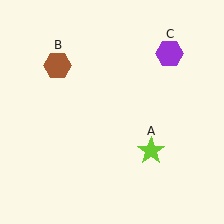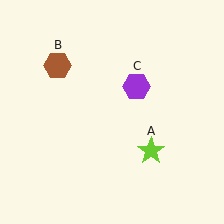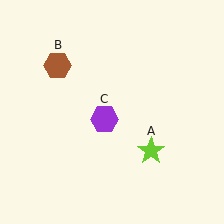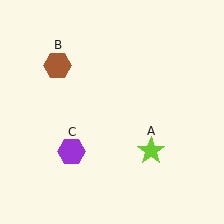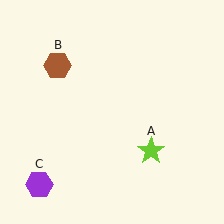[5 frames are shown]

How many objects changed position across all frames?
1 object changed position: purple hexagon (object C).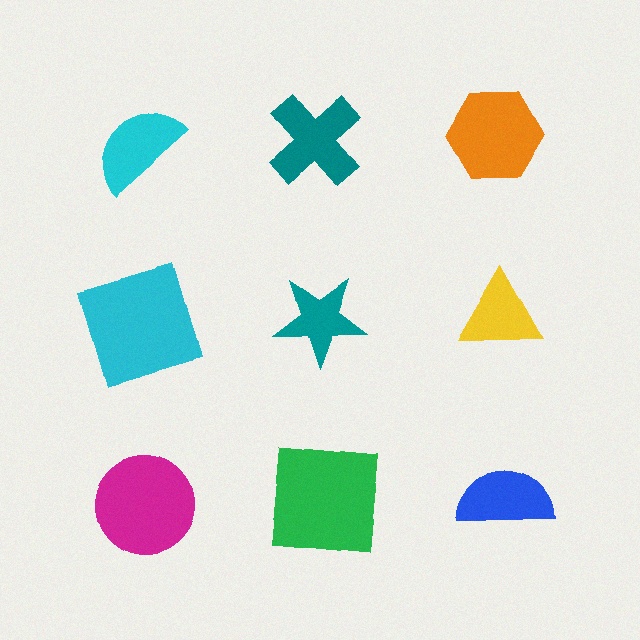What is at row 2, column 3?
A yellow triangle.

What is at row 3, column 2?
A green square.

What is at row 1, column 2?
A teal cross.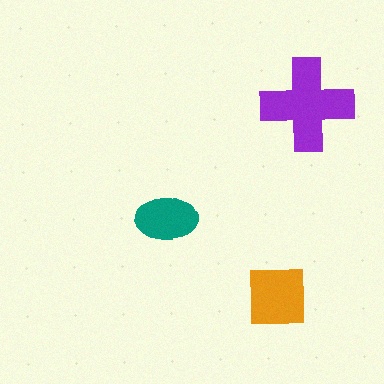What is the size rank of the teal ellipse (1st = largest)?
3rd.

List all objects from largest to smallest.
The purple cross, the orange square, the teal ellipse.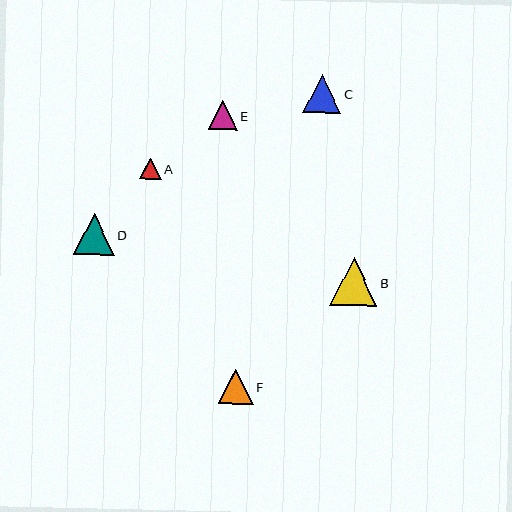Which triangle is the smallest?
Triangle A is the smallest with a size of approximately 21 pixels.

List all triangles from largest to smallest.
From largest to smallest: B, D, C, F, E, A.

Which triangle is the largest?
Triangle B is the largest with a size of approximately 48 pixels.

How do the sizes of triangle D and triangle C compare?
Triangle D and triangle C are approximately the same size.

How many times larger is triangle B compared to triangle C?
Triangle B is approximately 1.3 times the size of triangle C.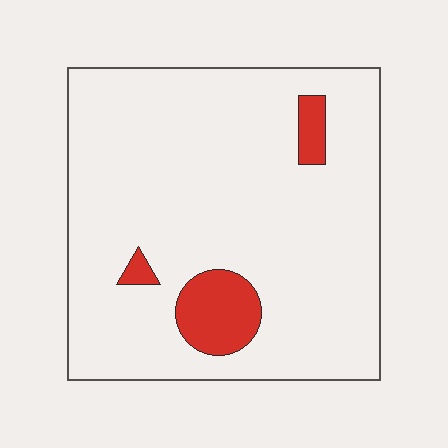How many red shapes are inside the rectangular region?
3.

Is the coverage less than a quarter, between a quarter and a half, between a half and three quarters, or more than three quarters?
Less than a quarter.